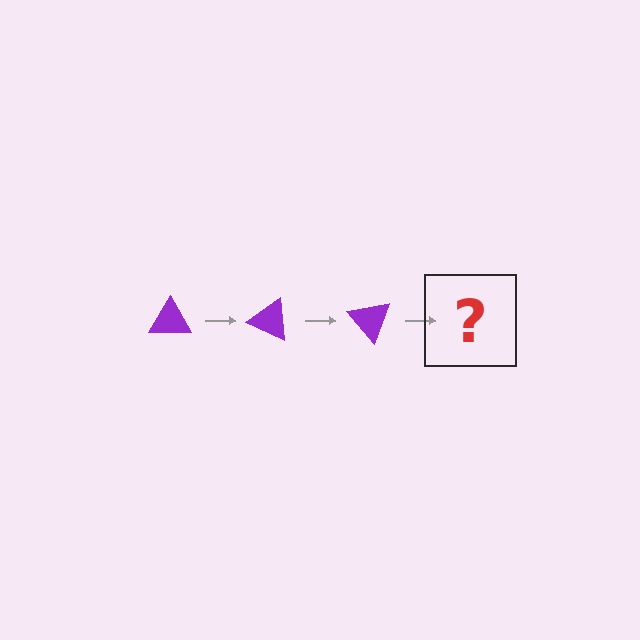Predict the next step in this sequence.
The next step is a purple triangle rotated 75 degrees.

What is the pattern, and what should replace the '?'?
The pattern is that the triangle rotates 25 degrees each step. The '?' should be a purple triangle rotated 75 degrees.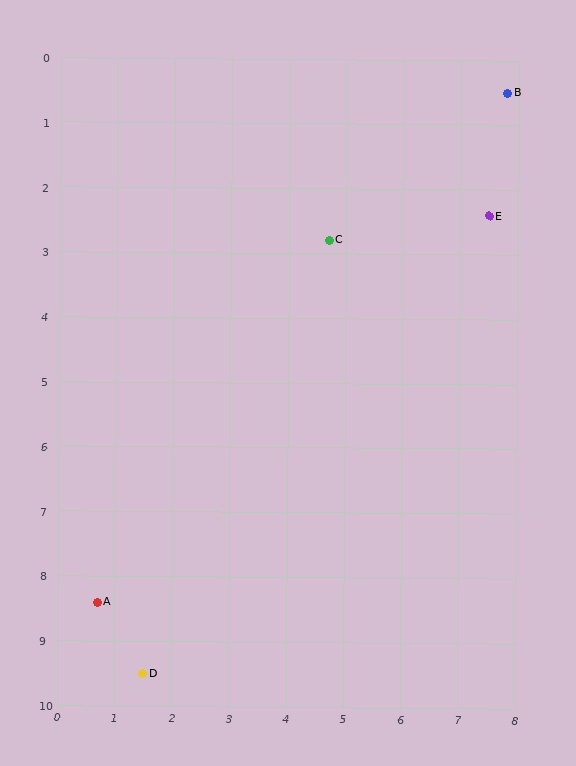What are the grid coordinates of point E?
Point E is at approximately (7.5, 2.4).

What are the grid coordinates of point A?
Point A is at approximately (0.7, 8.4).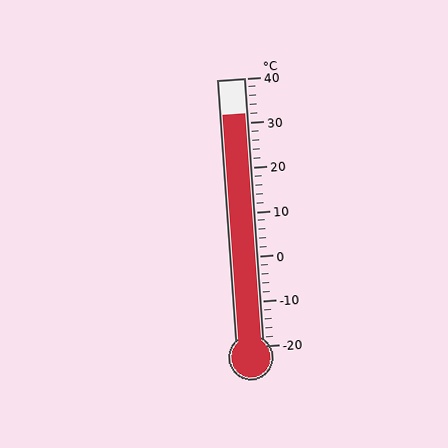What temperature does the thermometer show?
The thermometer shows approximately 32°C.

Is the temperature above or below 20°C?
The temperature is above 20°C.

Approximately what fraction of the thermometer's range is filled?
The thermometer is filled to approximately 85% of its range.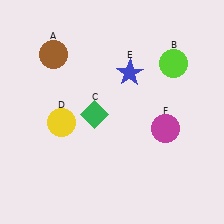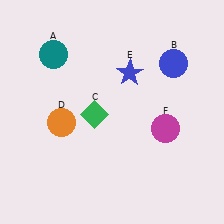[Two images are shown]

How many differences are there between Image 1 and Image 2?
There are 3 differences between the two images.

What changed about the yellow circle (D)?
In Image 1, D is yellow. In Image 2, it changed to orange.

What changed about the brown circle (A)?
In Image 1, A is brown. In Image 2, it changed to teal.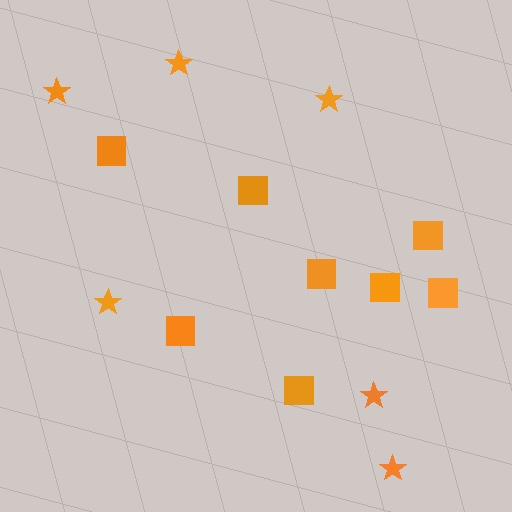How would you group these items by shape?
There are 2 groups: one group of squares (8) and one group of stars (6).